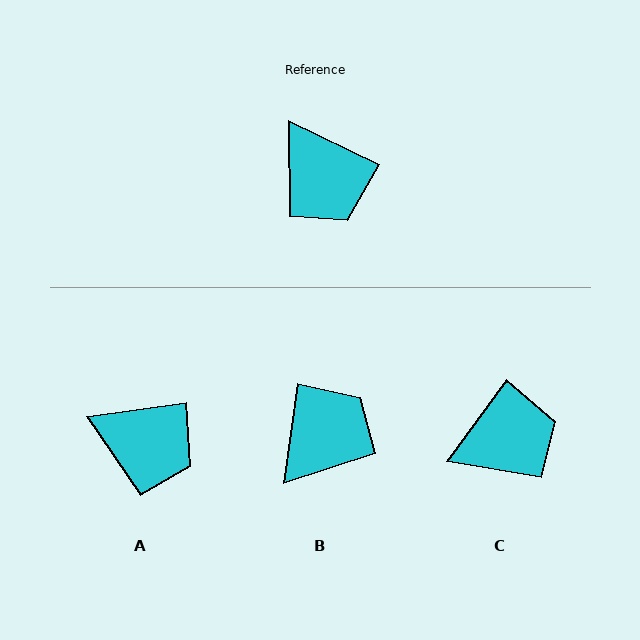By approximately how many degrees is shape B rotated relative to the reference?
Approximately 108 degrees counter-clockwise.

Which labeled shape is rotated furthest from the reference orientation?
B, about 108 degrees away.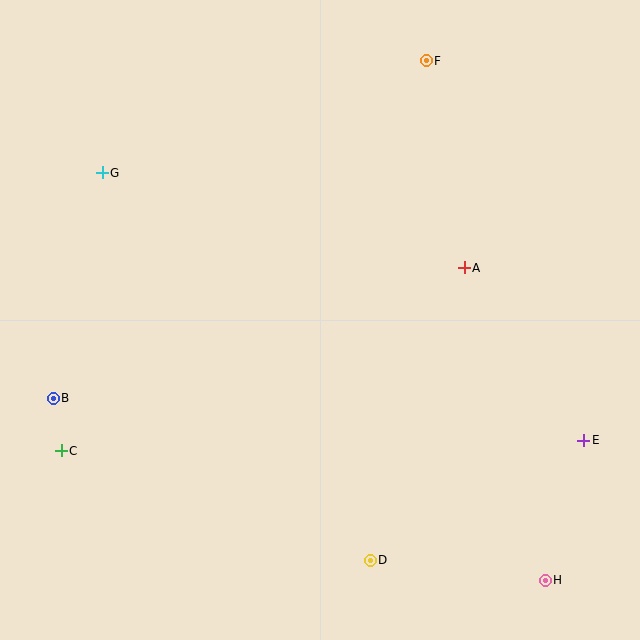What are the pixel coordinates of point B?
Point B is at (53, 398).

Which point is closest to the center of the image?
Point A at (464, 268) is closest to the center.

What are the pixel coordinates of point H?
Point H is at (545, 580).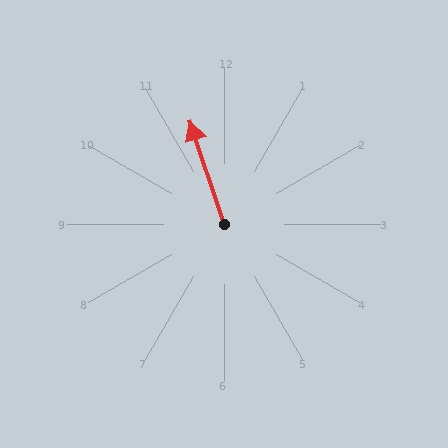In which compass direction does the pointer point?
North.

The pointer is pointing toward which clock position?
Roughly 11 o'clock.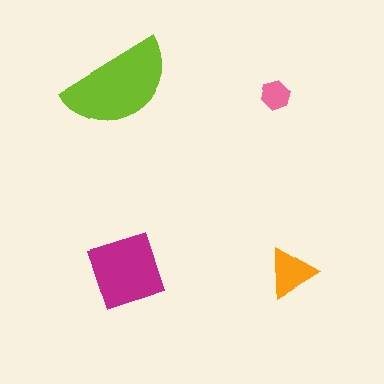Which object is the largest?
The lime semicircle.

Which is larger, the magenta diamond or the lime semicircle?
The lime semicircle.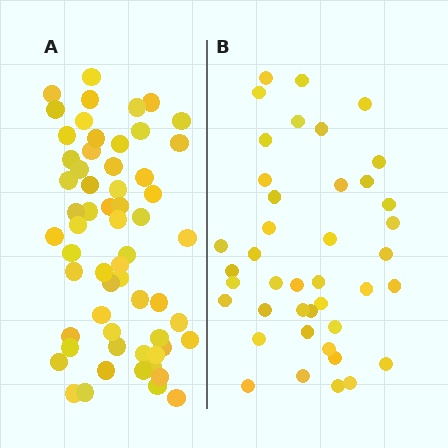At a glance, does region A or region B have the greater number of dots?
Region A (the left region) has more dots.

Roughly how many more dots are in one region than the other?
Region A has approximately 20 more dots than region B.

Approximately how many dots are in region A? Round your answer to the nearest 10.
About 60 dots.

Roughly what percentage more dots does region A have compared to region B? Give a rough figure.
About 45% more.